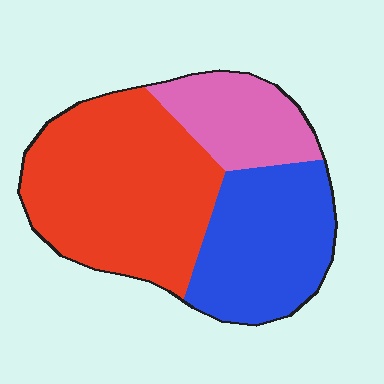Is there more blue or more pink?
Blue.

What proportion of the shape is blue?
Blue takes up about one third (1/3) of the shape.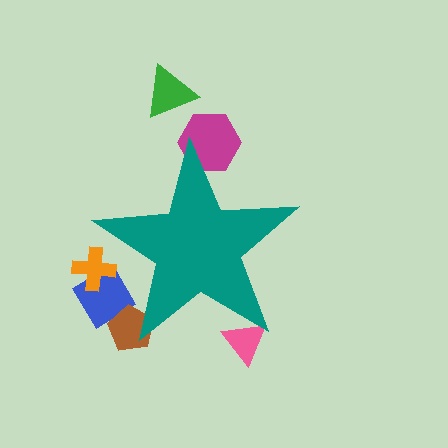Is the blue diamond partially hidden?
Yes, the blue diamond is partially hidden behind the teal star.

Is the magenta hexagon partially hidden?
Yes, the magenta hexagon is partially hidden behind the teal star.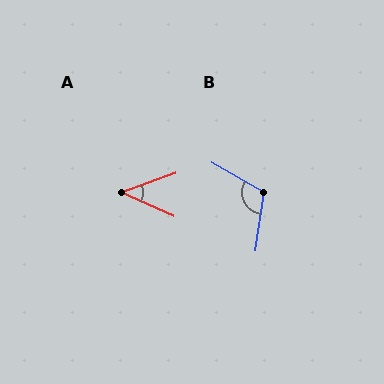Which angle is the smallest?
A, at approximately 44 degrees.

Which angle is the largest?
B, at approximately 112 degrees.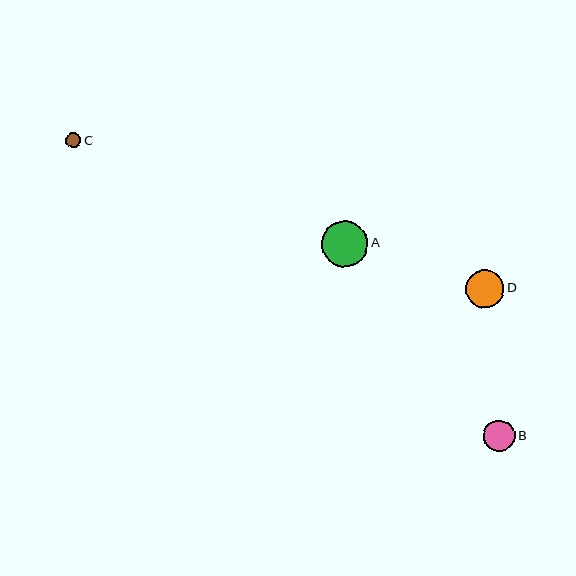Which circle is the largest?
Circle A is the largest with a size of approximately 47 pixels.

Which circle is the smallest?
Circle C is the smallest with a size of approximately 16 pixels.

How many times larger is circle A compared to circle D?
Circle A is approximately 1.2 times the size of circle D.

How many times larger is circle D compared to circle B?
Circle D is approximately 1.2 times the size of circle B.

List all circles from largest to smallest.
From largest to smallest: A, D, B, C.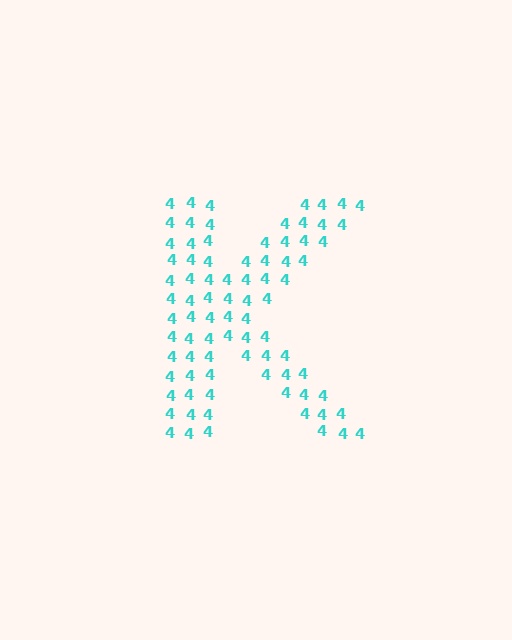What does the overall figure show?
The overall figure shows the letter K.